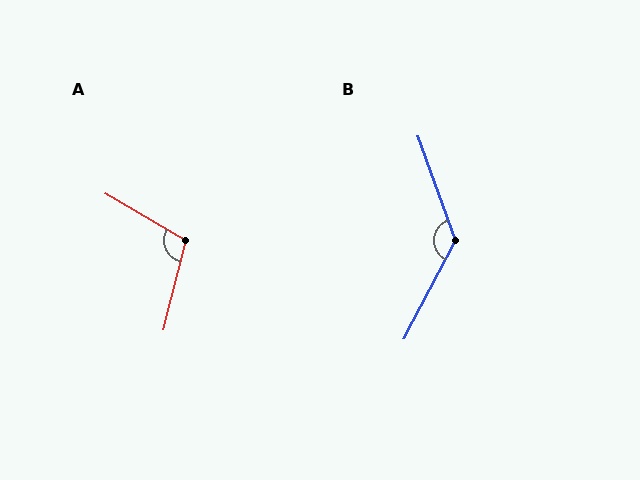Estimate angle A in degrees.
Approximately 106 degrees.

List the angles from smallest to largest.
A (106°), B (133°).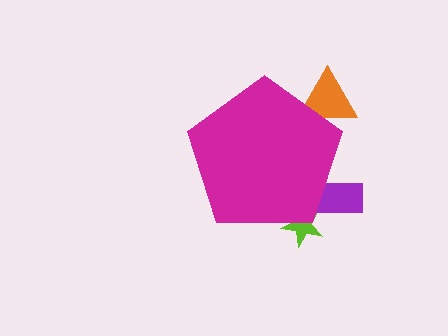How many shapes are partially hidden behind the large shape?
3 shapes are partially hidden.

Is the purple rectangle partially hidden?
Yes, the purple rectangle is partially hidden behind the magenta pentagon.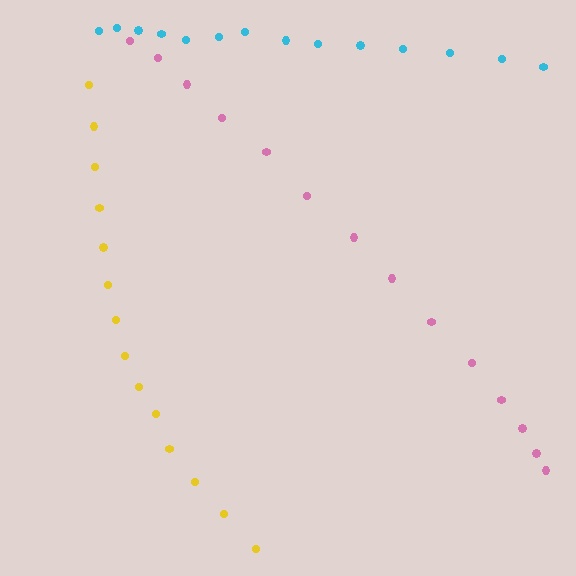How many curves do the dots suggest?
There are 3 distinct paths.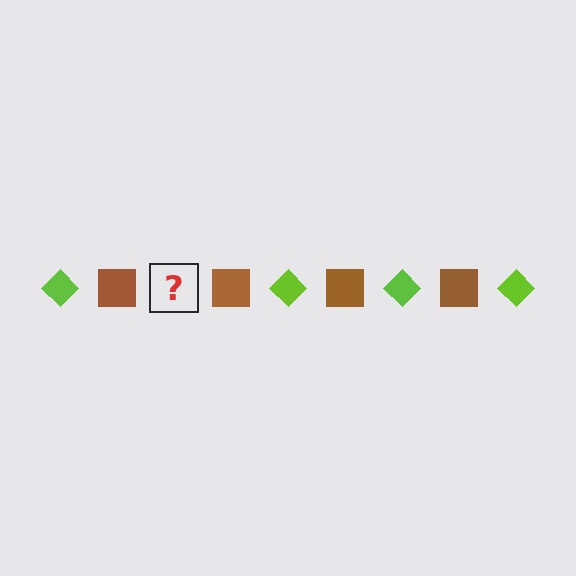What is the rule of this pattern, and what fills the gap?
The rule is that the pattern alternates between lime diamond and brown square. The gap should be filled with a lime diamond.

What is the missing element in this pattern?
The missing element is a lime diamond.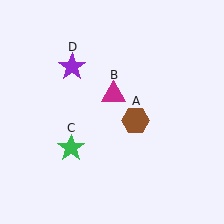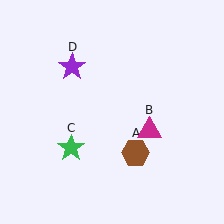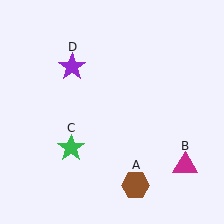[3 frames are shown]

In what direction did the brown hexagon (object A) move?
The brown hexagon (object A) moved down.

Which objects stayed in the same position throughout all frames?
Green star (object C) and purple star (object D) remained stationary.